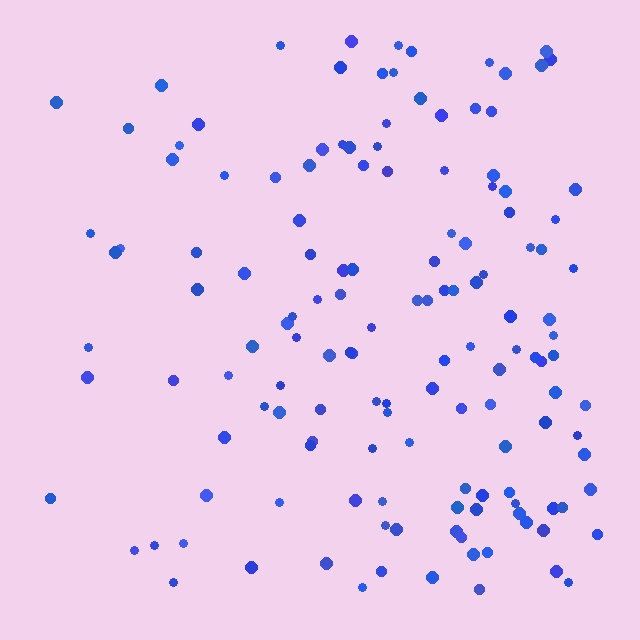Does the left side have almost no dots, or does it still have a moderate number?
Still a moderate number, just noticeably fewer than the right.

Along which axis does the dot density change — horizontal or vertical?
Horizontal.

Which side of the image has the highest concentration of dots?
The right.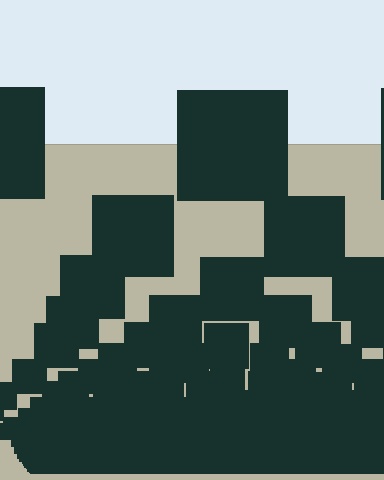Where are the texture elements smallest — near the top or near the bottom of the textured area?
Near the bottom.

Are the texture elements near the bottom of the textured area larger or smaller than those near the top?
Smaller. The gradient is inverted — elements near the bottom are smaller and denser.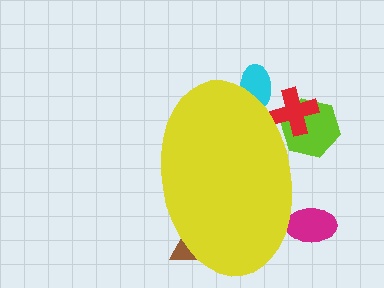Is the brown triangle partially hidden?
Yes, the brown triangle is partially hidden behind the yellow ellipse.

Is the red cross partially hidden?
Yes, the red cross is partially hidden behind the yellow ellipse.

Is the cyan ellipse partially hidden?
Yes, the cyan ellipse is partially hidden behind the yellow ellipse.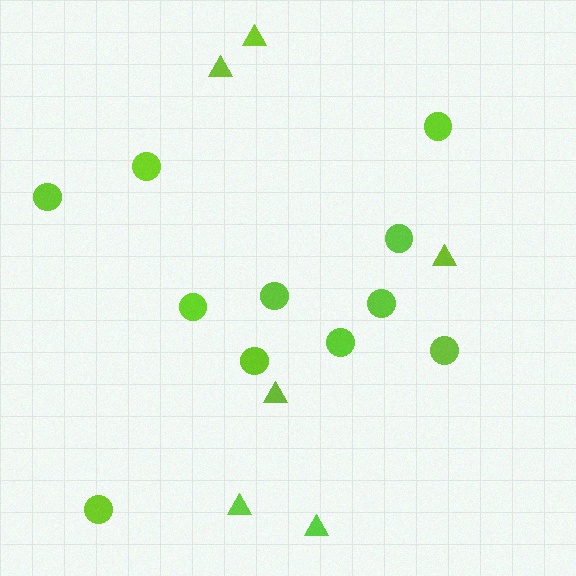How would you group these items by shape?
There are 2 groups: one group of triangles (6) and one group of circles (11).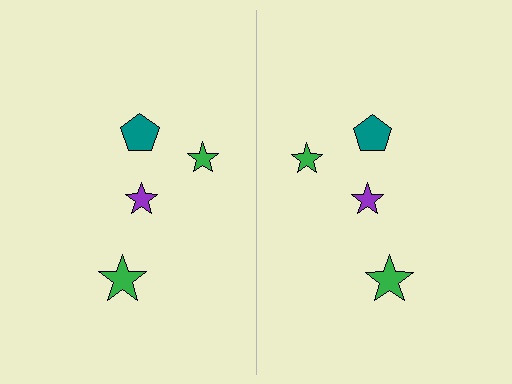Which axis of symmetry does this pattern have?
The pattern has a vertical axis of symmetry running through the center of the image.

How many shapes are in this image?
There are 8 shapes in this image.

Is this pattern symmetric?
Yes, this pattern has bilateral (reflection) symmetry.